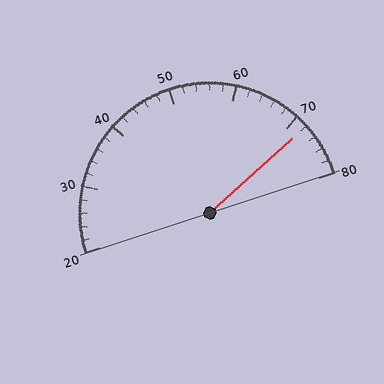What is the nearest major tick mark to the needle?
The nearest major tick mark is 70.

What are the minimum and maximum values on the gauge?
The gauge ranges from 20 to 80.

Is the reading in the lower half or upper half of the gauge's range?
The reading is in the upper half of the range (20 to 80).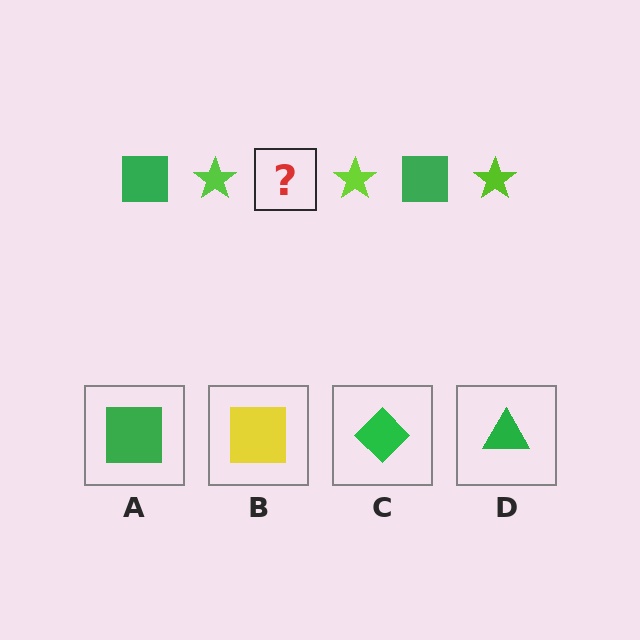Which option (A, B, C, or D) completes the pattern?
A.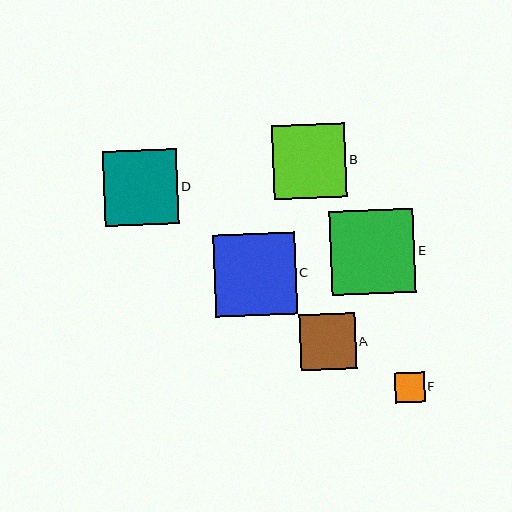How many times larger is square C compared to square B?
Square C is approximately 1.1 times the size of square B.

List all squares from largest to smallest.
From largest to smallest: E, C, D, B, A, F.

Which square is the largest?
Square E is the largest with a size of approximately 84 pixels.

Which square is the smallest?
Square F is the smallest with a size of approximately 30 pixels.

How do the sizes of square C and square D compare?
Square C and square D are approximately the same size.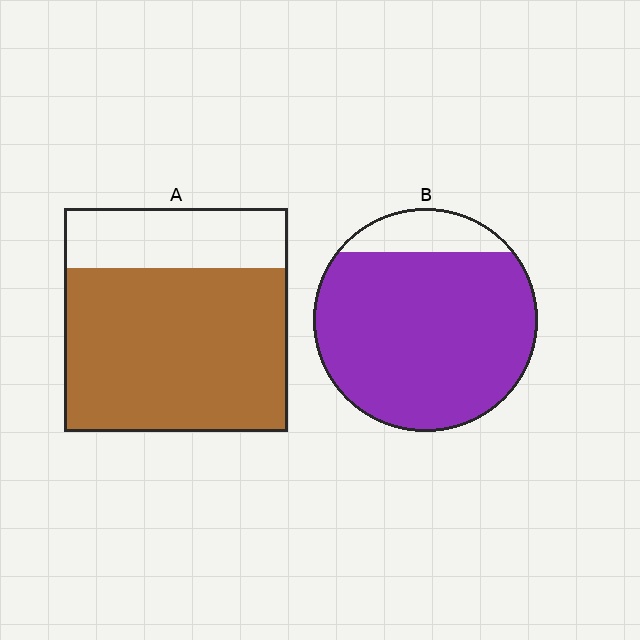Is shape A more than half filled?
Yes.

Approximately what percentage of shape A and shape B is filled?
A is approximately 75% and B is approximately 85%.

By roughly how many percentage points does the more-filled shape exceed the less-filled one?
By roughly 15 percentage points (B over A).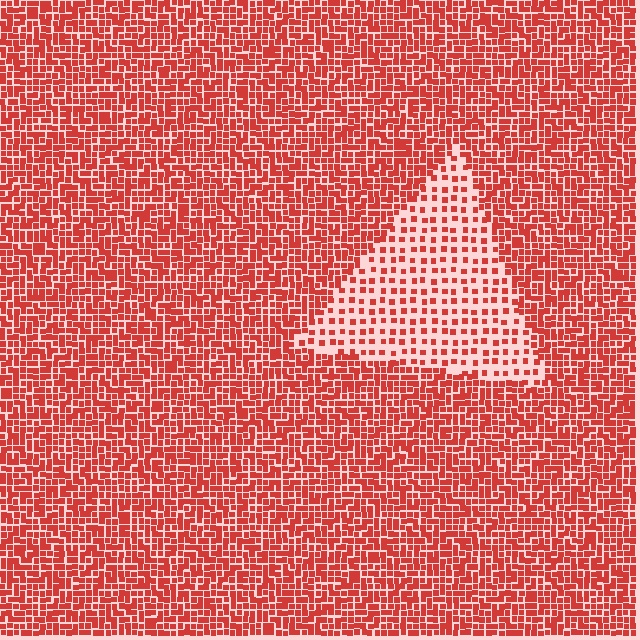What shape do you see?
I see a triangle.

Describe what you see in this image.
The image contains small red elements arranged at two different densities. A triangle-shaped region is visible where the elements are less densely packed than the surrounding area.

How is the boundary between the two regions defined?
The boundary is defined by a change in element density (approximately 2.4x ratio). All elements are the same color, size, and shape.